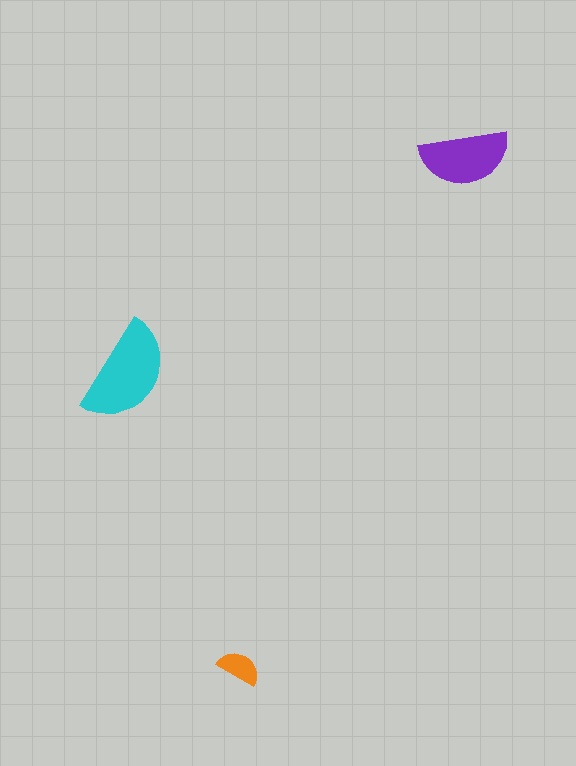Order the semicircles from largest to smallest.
the cyan one, the purple one, the orange one.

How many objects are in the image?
There are 3 objects in the image.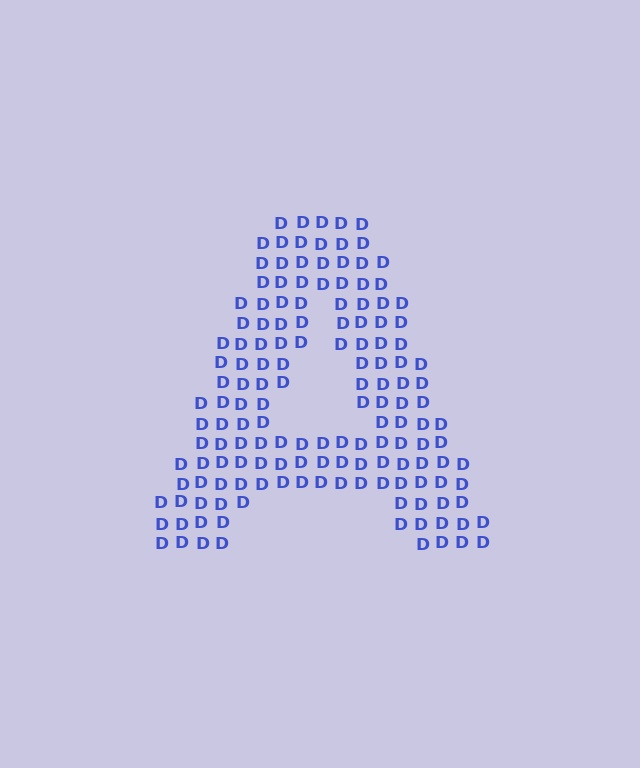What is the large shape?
The large shape is the letter A.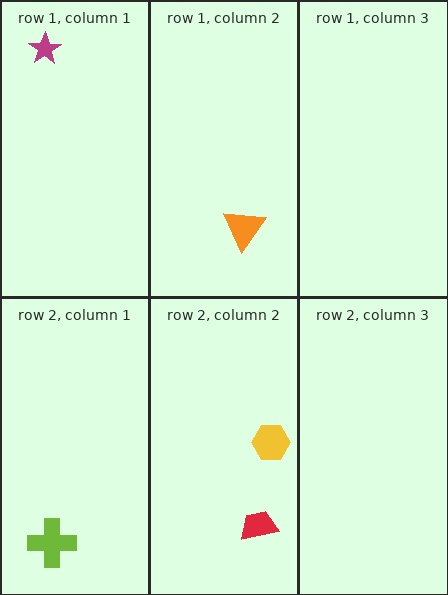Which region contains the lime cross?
The row 2, column 1 region.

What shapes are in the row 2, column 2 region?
The yellow hexagon, the red trapezoid.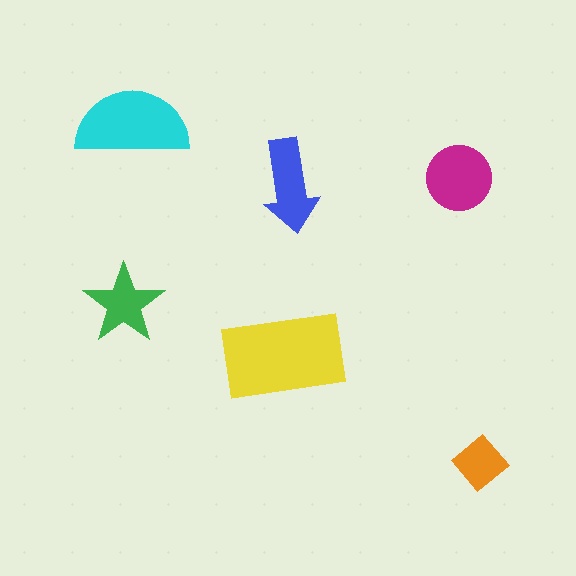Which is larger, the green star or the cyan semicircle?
The cyan semicircle.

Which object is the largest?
The yellow rectangle.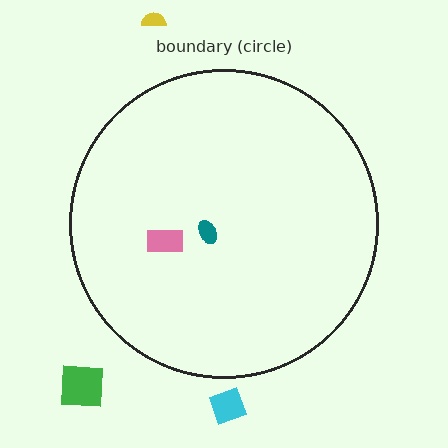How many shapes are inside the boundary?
2 inside, 3 outside.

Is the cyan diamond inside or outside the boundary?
Outside.